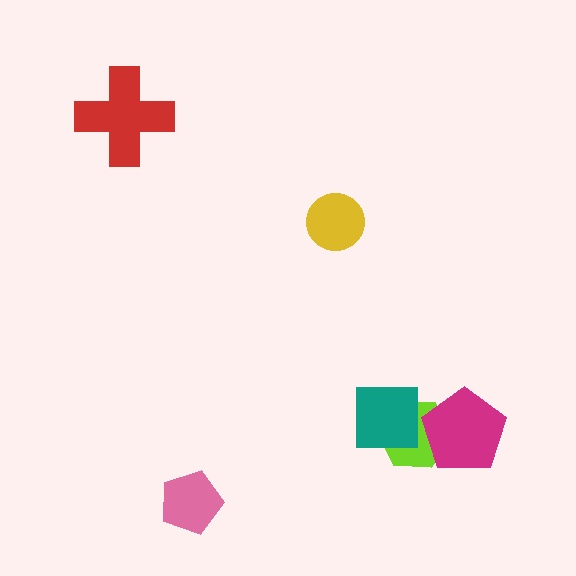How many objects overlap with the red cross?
0 objects overlap with the red cross.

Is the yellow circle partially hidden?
No, no other shape covers it.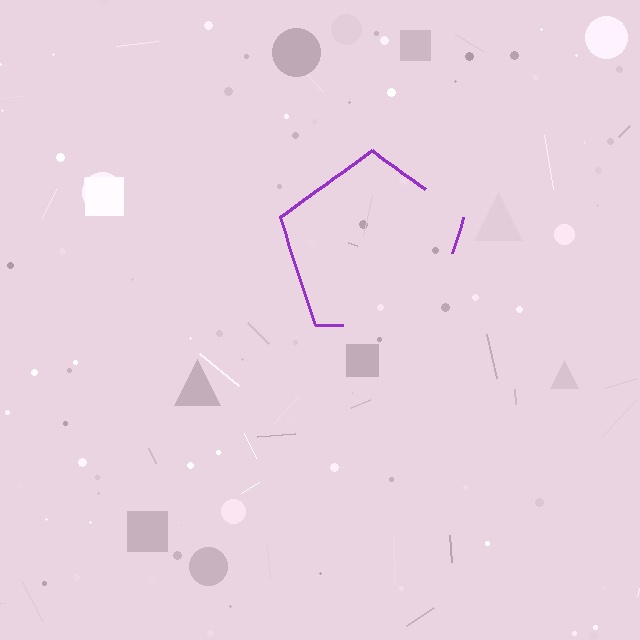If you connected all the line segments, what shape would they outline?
They would outline a pentagon.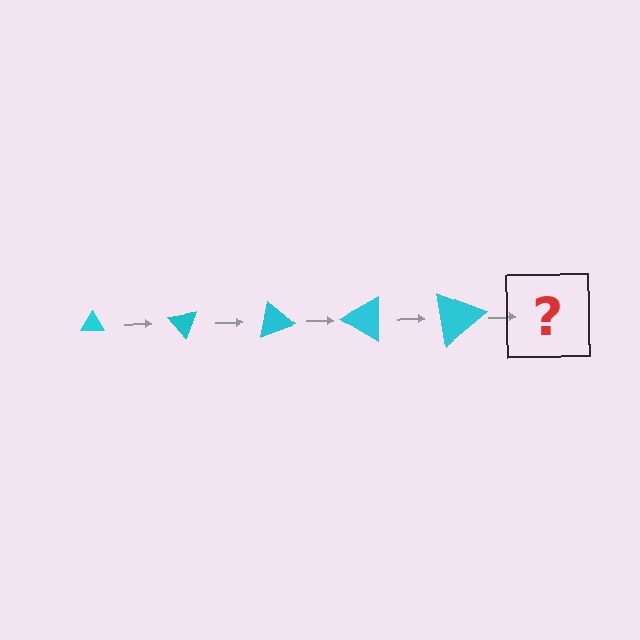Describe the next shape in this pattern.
It should be a triangle, larger than the previous one and rotated 250 degrees from the start.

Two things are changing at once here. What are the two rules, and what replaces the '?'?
The two rules are that the triangle grows larger each step and it rotates 50 degrees each step. The '?' should be a triangle, larger than the previous one and rotated 250 degrees from the start.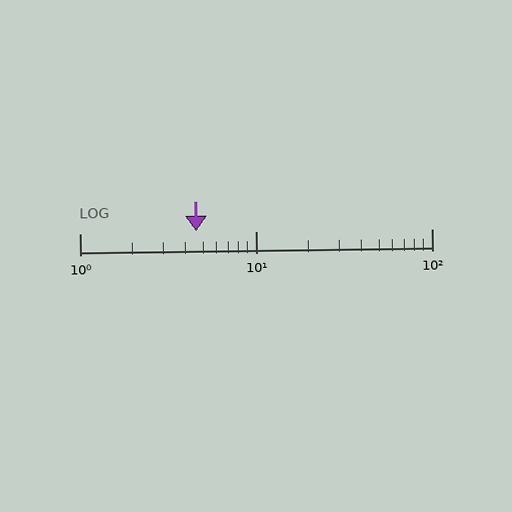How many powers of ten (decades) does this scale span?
The scale spans 2 decades, from 1 to 100.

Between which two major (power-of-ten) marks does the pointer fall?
The pointer is between 1 and 10.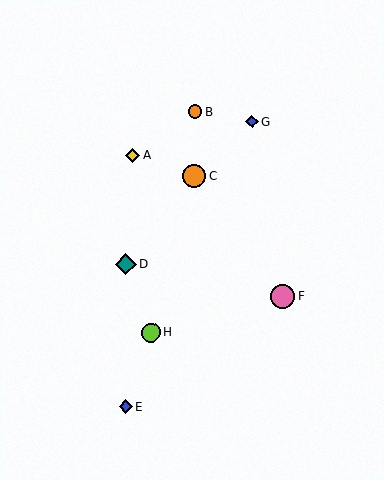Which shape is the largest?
The pink circle (labeled F) is the largest.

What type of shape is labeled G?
Shape G is a blue diamond.